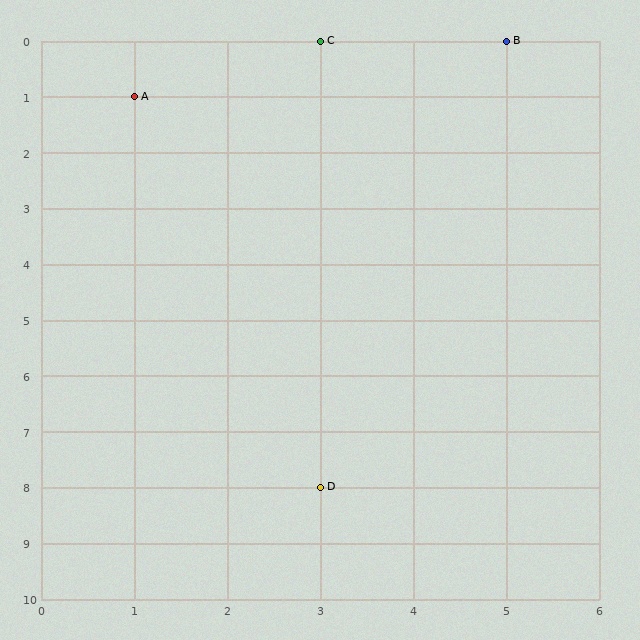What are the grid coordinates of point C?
Point C is at grid coordinates (3, 0).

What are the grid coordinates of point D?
Point D is at grid coordinates (3, 8).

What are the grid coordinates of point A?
Point A is at grid coordinates (1, 1).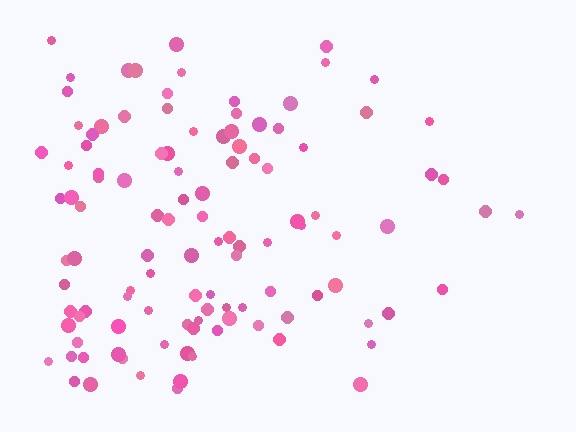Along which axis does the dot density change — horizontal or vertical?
Horizontal.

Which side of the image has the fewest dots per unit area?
The right.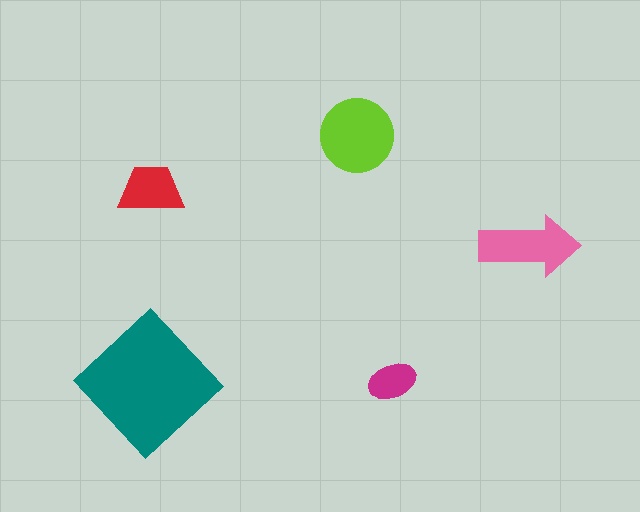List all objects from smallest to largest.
The magenta ellipse, the red trapezoid, the pink arrow, the lime circle, the teal diamond.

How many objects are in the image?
There are 5 objects in the image.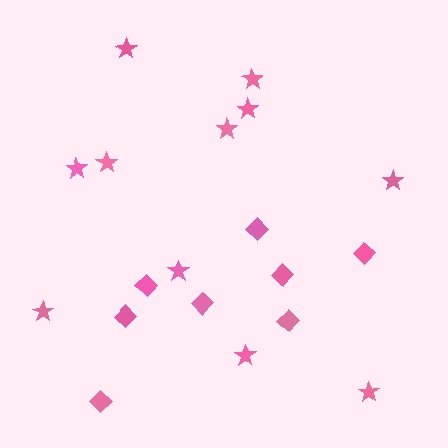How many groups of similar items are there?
There are 2 groups: one group of diamonds (8) and one group of stars (11).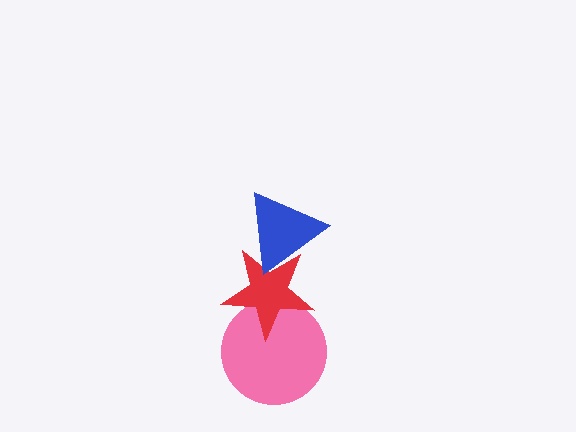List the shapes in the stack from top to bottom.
From top to bottom: the blue triangle, the red star, the pink circle.